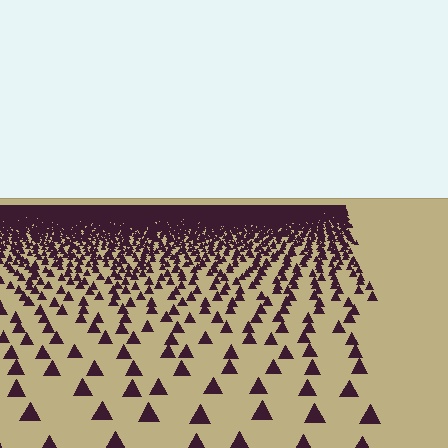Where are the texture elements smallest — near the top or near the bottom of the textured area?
Near the top.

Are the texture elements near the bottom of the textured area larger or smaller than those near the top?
Larger. Near the bottom, elements are closer to the viewer and appear at a bigger on-screen size.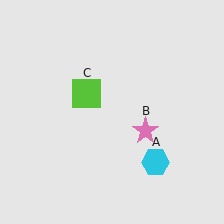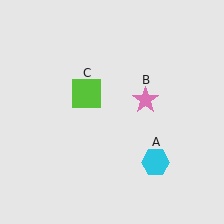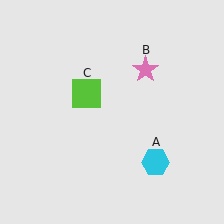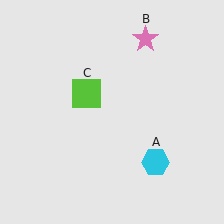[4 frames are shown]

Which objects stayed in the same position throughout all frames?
Cyan hexagon (object A) and lime square (object C) remained stationary.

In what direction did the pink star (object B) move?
The pink star (object B) moved up.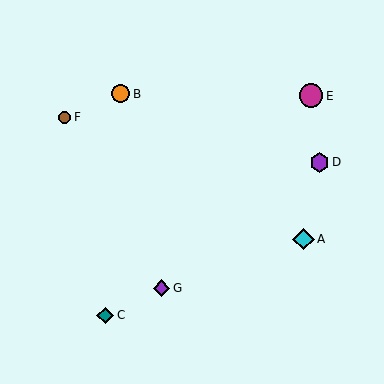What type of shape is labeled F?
Shape F is a brown circle.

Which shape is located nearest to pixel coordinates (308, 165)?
The purple hexagon (labeled D) at (319, 162) is nearest to that location.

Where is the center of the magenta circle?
The center of the magenta circle is at (311, 96).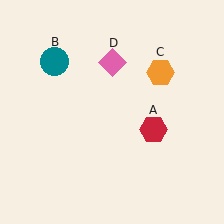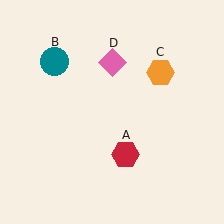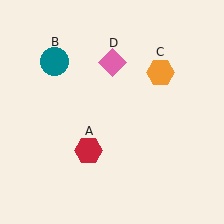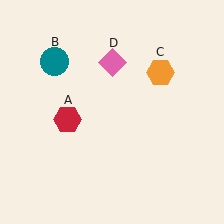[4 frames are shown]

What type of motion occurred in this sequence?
The red hexagon (object A) rotated clockwise around the center of the scene.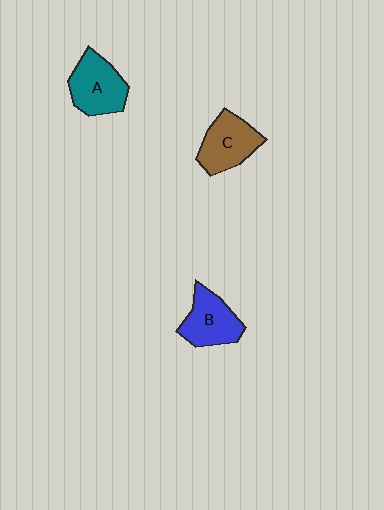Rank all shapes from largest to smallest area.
From largest to smallest: A (teal), C (brown), B (blue).